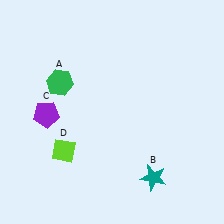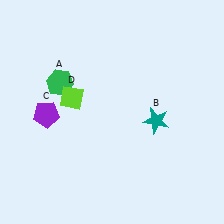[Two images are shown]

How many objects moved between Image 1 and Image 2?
2 objects moved between the two images.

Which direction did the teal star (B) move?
The teal star (B) moved up.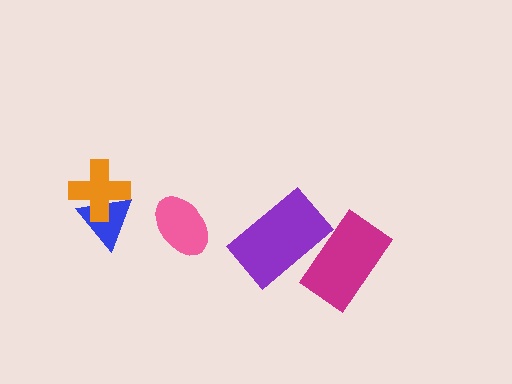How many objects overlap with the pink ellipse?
0 objects overlap with the pink ellipse.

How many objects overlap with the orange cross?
1 object overlaps with the orange cross.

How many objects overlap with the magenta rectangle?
1 object overlaps with the magenta rectangle.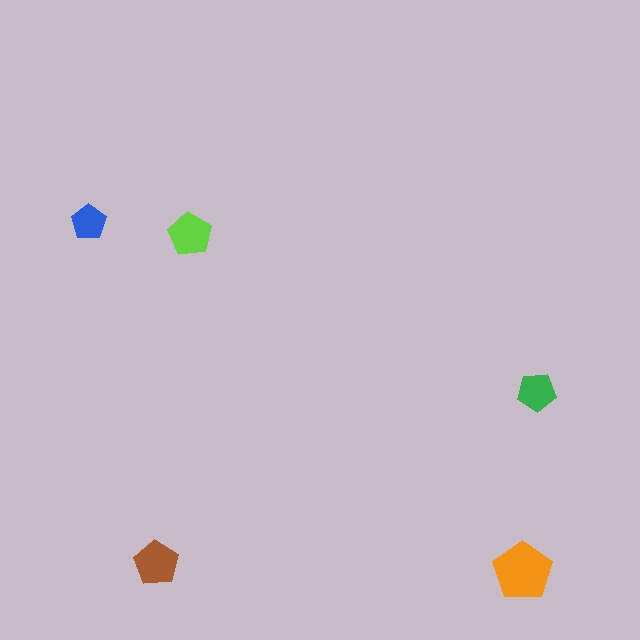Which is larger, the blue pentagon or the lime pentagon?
The lime one.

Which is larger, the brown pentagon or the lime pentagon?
The brown one.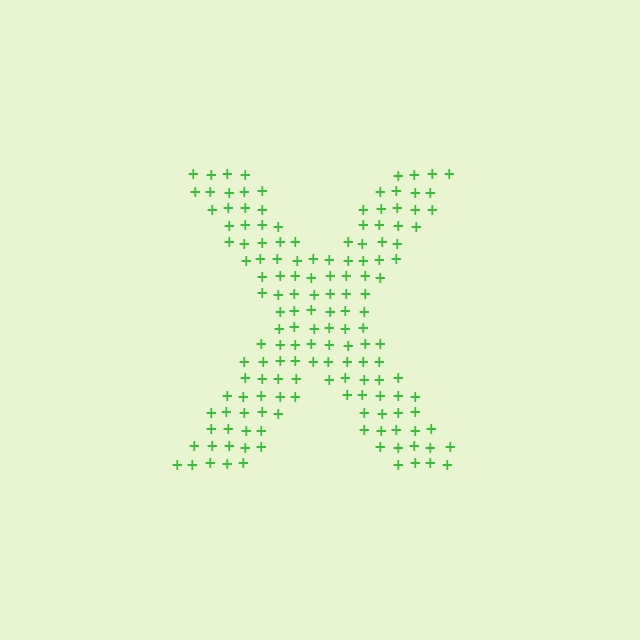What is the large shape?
The large shape is the letter X.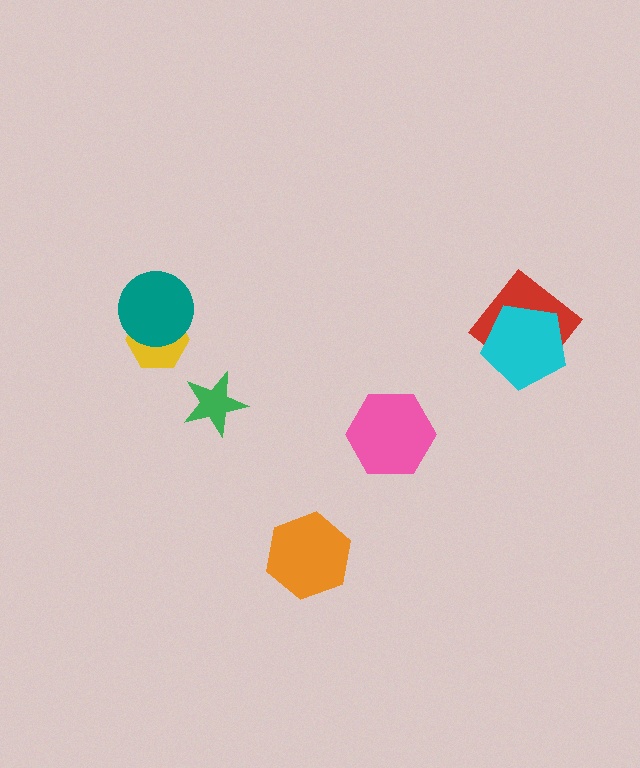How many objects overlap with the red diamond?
1 object overlaps with the red diamond.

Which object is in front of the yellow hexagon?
The teal circle is in front of the yellow hexagon.